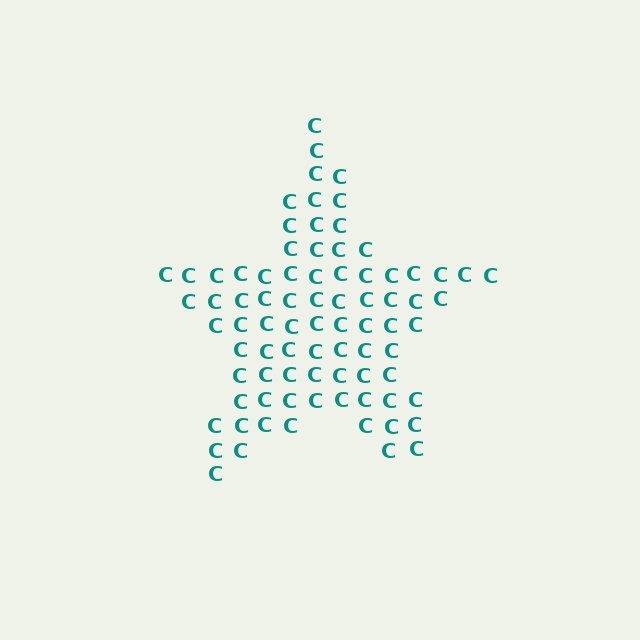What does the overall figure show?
The overall figure shows a star.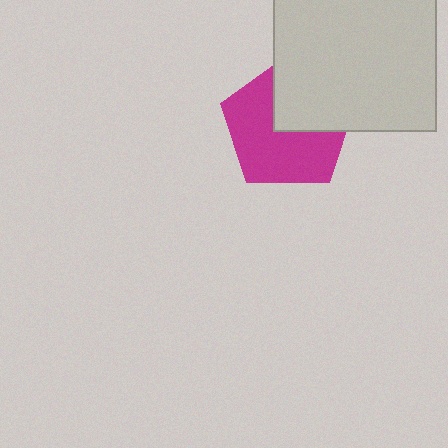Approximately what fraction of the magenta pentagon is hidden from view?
Roughly 37% of the magenta pentagon is hidden behind the light gray square.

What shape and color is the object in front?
The object in front is a light gray square.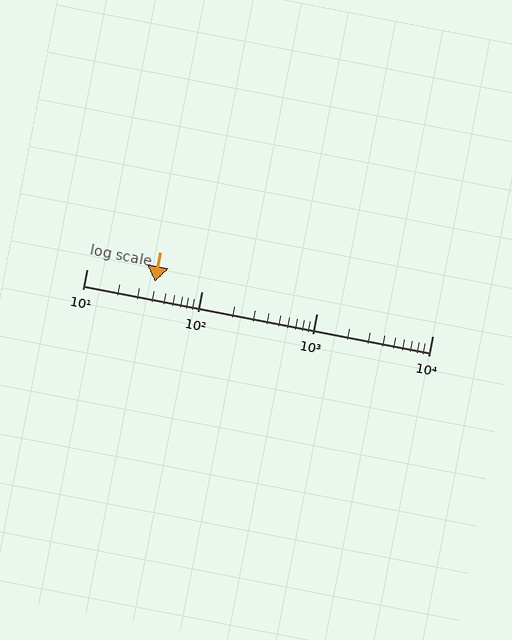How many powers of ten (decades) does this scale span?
The scale spans 3 decades, from 10 to 10000.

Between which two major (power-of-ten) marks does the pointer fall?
The pointer is between 10 and 100.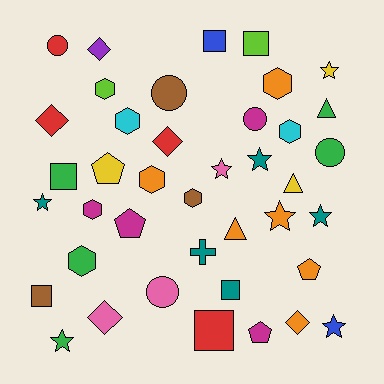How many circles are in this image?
There are 5 circles.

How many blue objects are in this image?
There are 2 blue objects.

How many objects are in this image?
There are 40 objects.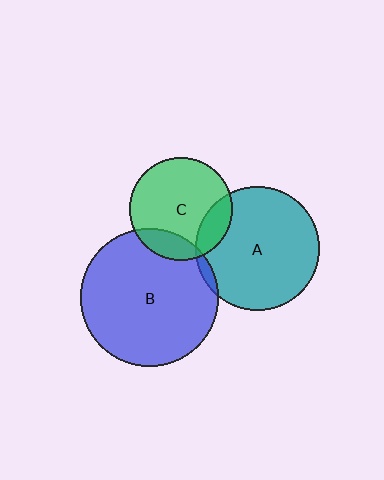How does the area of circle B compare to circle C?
Approximately 1.8 times.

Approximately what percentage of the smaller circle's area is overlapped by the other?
Approximately 15%.